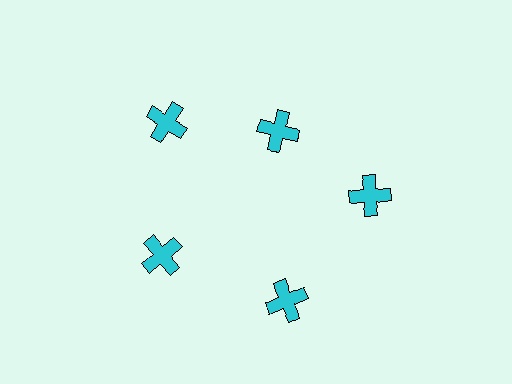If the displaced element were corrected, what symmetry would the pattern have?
It would have 5-fold rotational symmetry — the pattern would map onto itself every 72 degrees.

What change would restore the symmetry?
The symmetry would be restored by moving it outward, back onto the ring so that all 5 crosses sit at equal angles and equal distance from the center.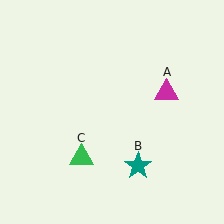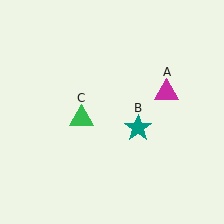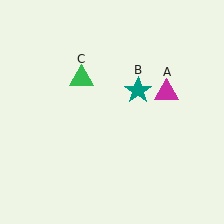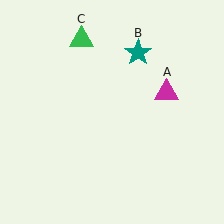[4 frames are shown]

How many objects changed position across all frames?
2 objects changed position: teal star (object B), green triangle (object C).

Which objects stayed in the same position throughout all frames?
Magenta triangle (object A) remained stationary.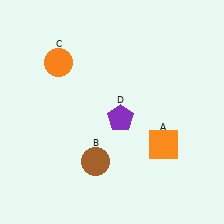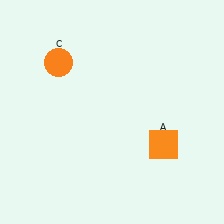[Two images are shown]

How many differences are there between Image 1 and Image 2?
There are 2 differences between the two images.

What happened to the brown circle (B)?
The brown circle (B) was removed in Image 2. It was in the bottom-left area of Image 1.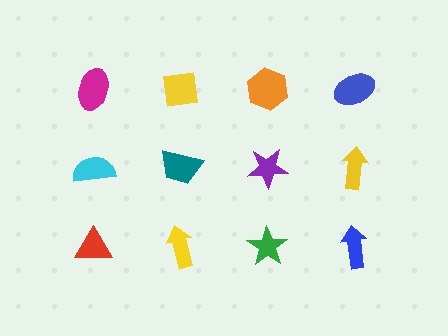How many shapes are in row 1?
4 shapes.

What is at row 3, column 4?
A blue arrow.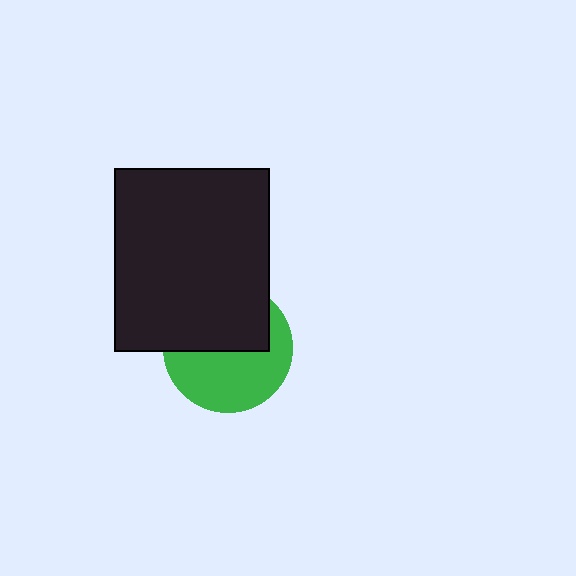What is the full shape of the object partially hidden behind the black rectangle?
The partially hidden object is a green circle.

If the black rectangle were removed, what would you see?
You would see the complete green circle.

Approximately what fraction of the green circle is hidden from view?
Roughly 47% of the green circle is hidden behind the black rectangle.